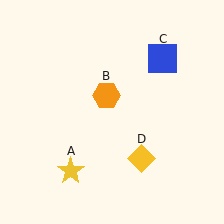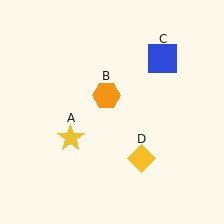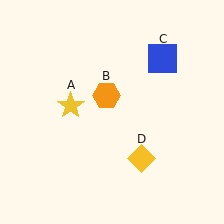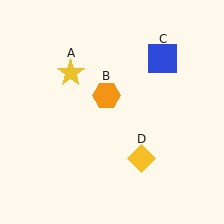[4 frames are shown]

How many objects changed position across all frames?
1 object changed position: yellow star (object A).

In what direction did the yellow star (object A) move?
The yellow star (object A) moved up.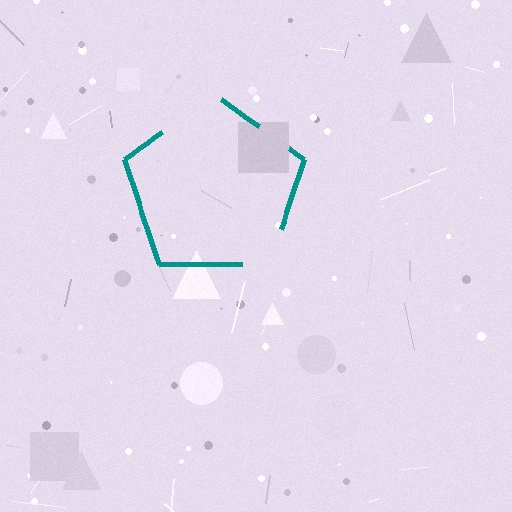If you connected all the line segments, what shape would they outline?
They would outline a pentagon.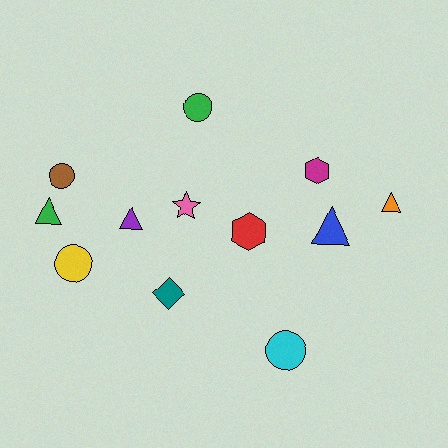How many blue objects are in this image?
There is 1 blue object.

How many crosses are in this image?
There are no crosses.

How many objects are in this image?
There are 12 objects.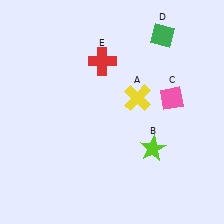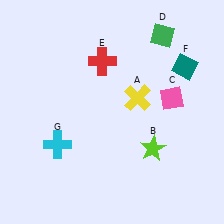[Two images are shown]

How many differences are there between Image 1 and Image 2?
There are 2 differences between the two images.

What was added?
A teal diamond (F), a cyan cross (G) were added in Image 2.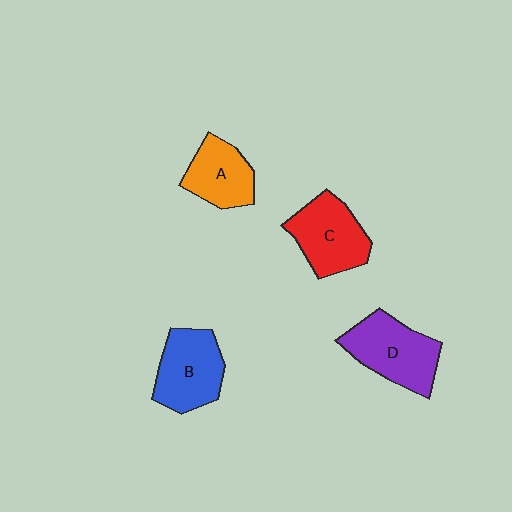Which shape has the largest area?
Shape D (purple).